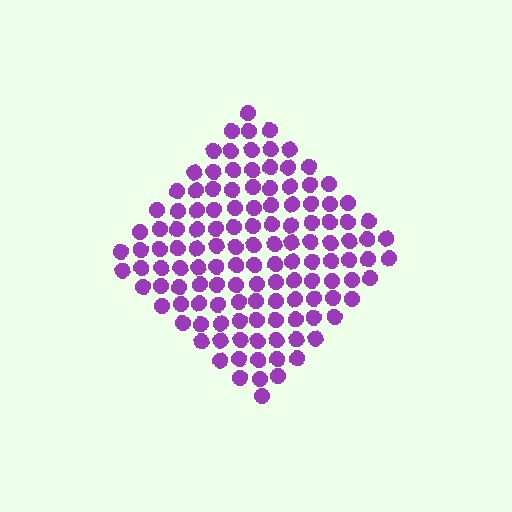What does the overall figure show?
The overall figure shows a diamond.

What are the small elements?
The small elements are circles.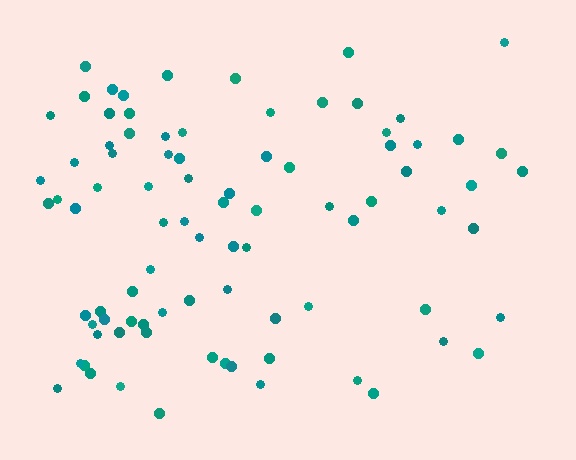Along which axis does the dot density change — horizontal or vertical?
Horizontal.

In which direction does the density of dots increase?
From right to left, with the left side densest.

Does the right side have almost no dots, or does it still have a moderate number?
Still a moderate number, just noticeably fewer than the left.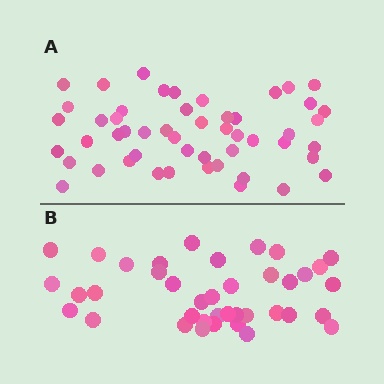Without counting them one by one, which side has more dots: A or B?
Region A (the top region) has more dots.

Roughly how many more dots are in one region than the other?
Region A has roughly 12 or so more dots than region B.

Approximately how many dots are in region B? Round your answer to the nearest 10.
About 40 dots. (The exact count is 39, which rounds to 40.)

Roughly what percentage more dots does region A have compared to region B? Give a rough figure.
About 30% more.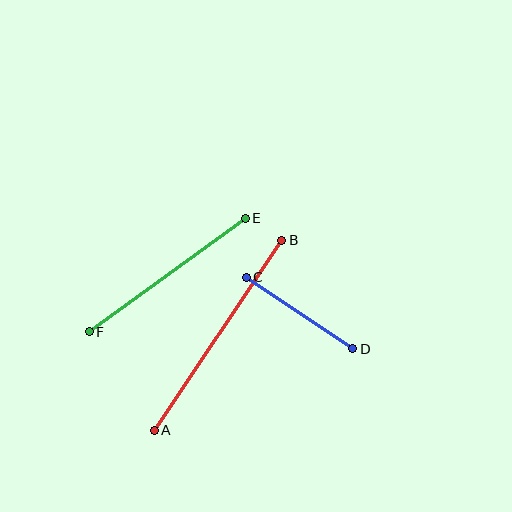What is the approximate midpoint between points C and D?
The midpoint is at approximately (300, 313) pixels.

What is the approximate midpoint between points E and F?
The midpoint is at approximately (167, 275) pixels.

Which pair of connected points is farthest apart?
Points A and B are farthest apart.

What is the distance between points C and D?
The distance is approximately 128 pixels.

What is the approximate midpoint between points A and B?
The midpoint is at approximately (218, 335) pixels.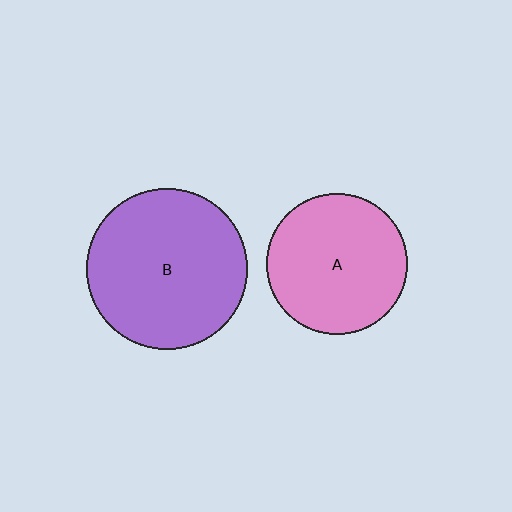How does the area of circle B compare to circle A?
Approximately 1.3 times.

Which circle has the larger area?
Circle B (purple).